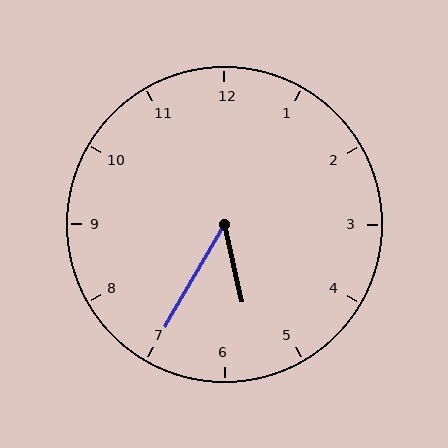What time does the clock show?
5:35.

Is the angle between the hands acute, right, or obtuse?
It is acute.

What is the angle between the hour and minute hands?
Approximately 42 degrees.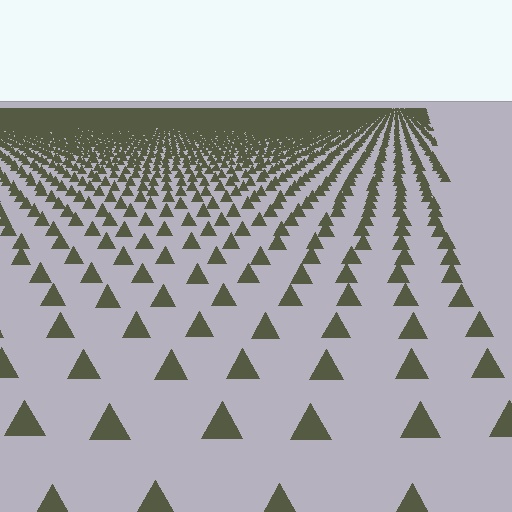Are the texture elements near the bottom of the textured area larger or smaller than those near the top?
Larger. Near the bottom, elements are closer to the viewer and appear at a bigger on-screen size.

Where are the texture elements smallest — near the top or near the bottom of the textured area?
Near the top.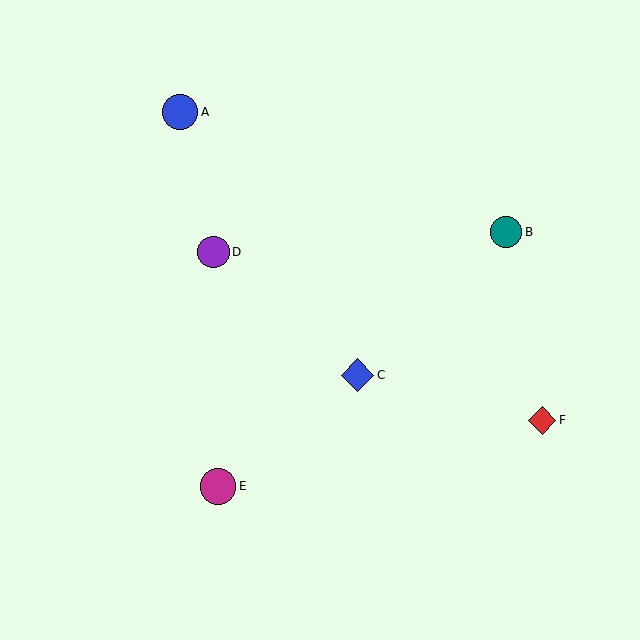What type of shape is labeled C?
Shape C is a blue diamond.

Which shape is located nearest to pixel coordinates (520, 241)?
The teal circle (labeled B) at (506, 232) is nearest to that location.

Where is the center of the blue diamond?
The center of the blue diamond is at (358, 375).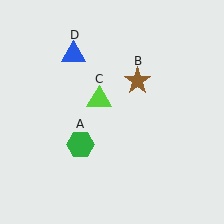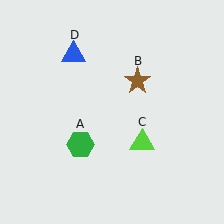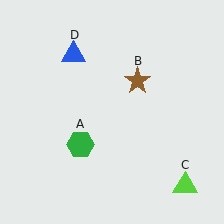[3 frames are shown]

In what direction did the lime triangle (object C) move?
The lime triangle (object C) moved down and to the right.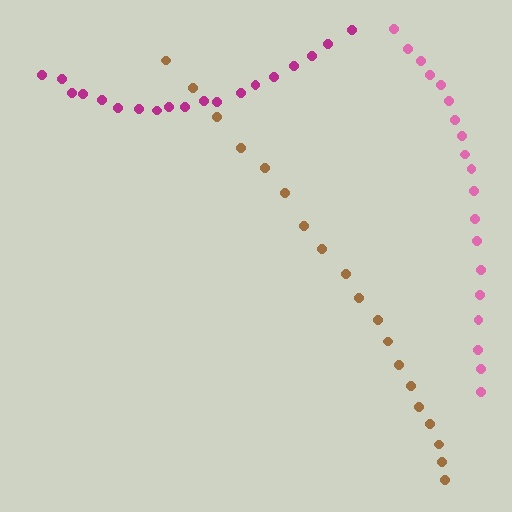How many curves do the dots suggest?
There are 3 distinct paths.